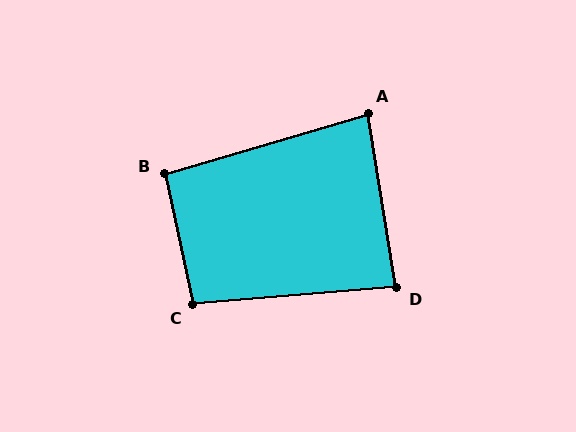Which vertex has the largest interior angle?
C, at approximately 97 degrees.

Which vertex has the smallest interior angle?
A, at approximately 83 degrees.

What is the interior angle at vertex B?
Approximately 94 degrees (approximately right).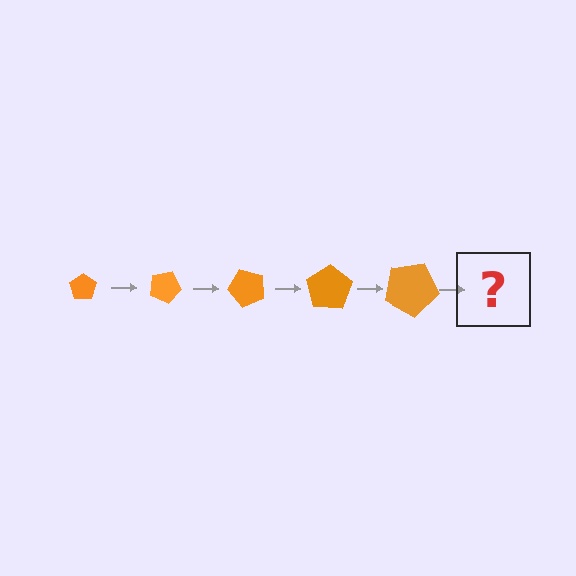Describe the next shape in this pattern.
It should be a pentagon, larger than the previous one and rotated 125 degrees from the start.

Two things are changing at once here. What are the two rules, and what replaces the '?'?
The two rules are that the pentagon grows larger each step and it rotates 25 degrees each step. The '?' should be a pentagon, larger than the previous one and rotated 125 degrees from the start.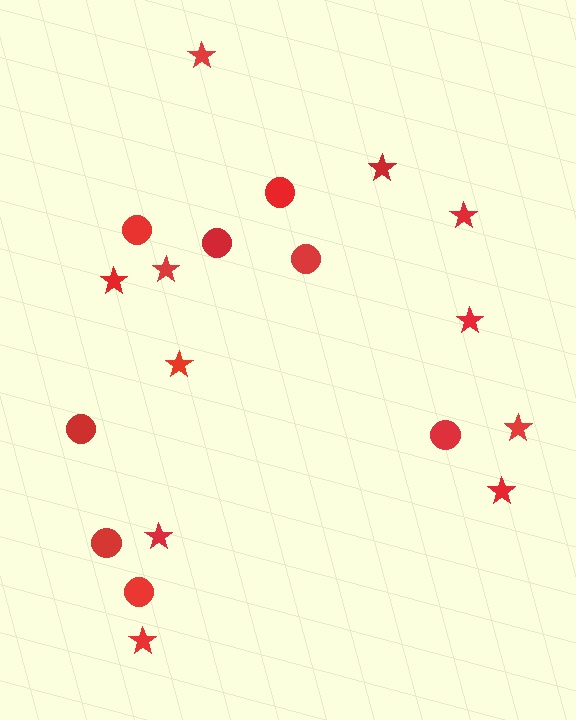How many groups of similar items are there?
There are 2 groups: one group of circles (8) and one group of stars (11).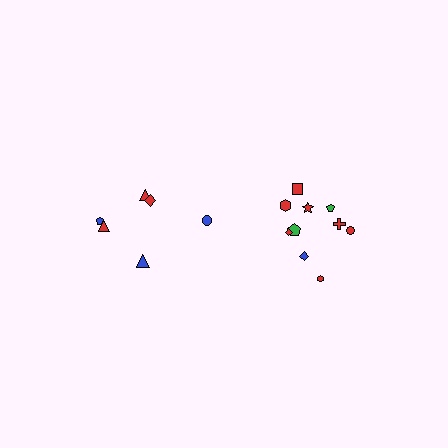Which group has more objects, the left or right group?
The right group.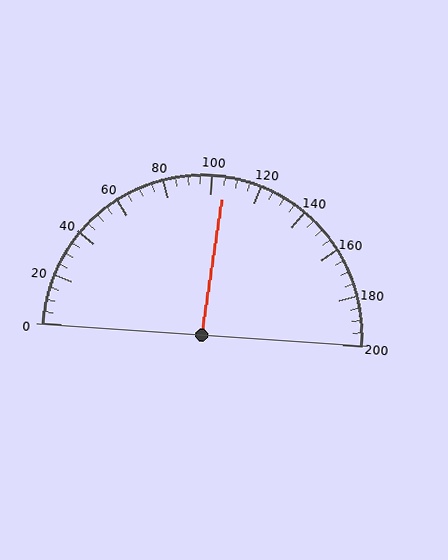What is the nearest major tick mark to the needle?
The nearest major tick mark is 100.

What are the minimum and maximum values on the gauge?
The gauge ranges from 0 to 200.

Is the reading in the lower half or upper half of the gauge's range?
The reading is in the upper half of the range (0 to 200).